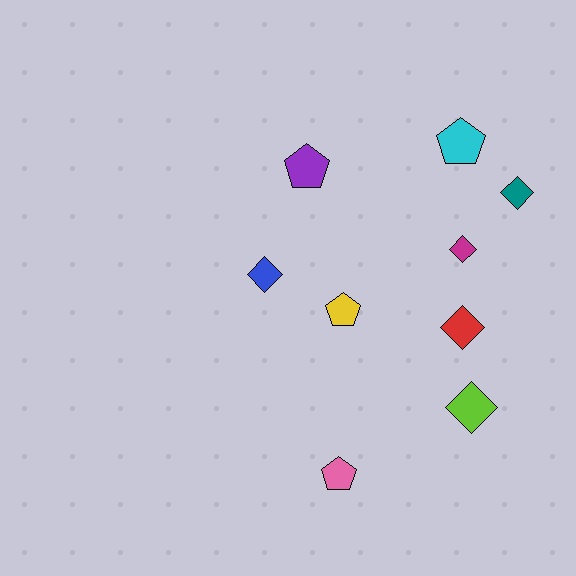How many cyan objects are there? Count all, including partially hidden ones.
There is 1 cyan object.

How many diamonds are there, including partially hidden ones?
There are 5 diamonds.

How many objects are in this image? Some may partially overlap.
There are 9 objects.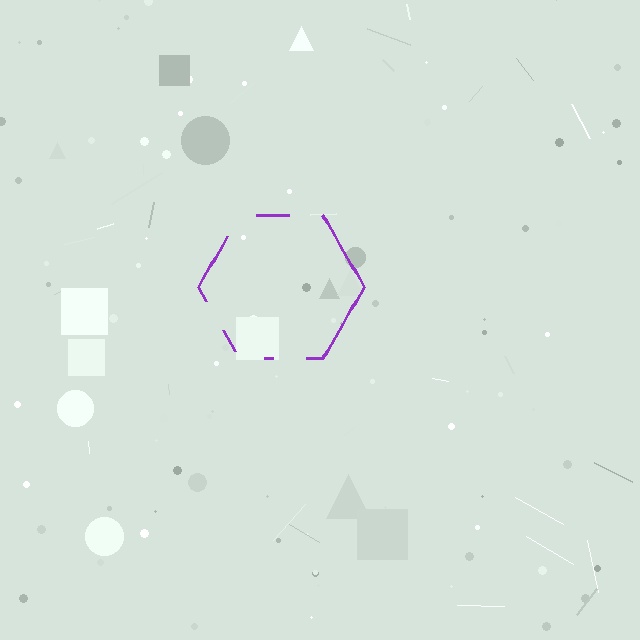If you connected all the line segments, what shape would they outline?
They would outline a hexagon.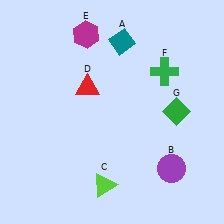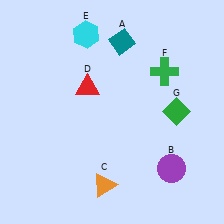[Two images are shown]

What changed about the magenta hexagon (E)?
In Image 1, E is magenta. In Image 2, it changed to cyan.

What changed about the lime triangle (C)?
In Image 1, C is lime. In Image 2, it changed to orange.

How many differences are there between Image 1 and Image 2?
There are 2 differences between the two images.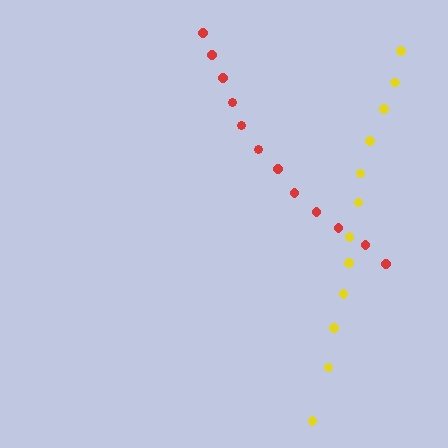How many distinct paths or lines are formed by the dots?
There are 2 distinct paths.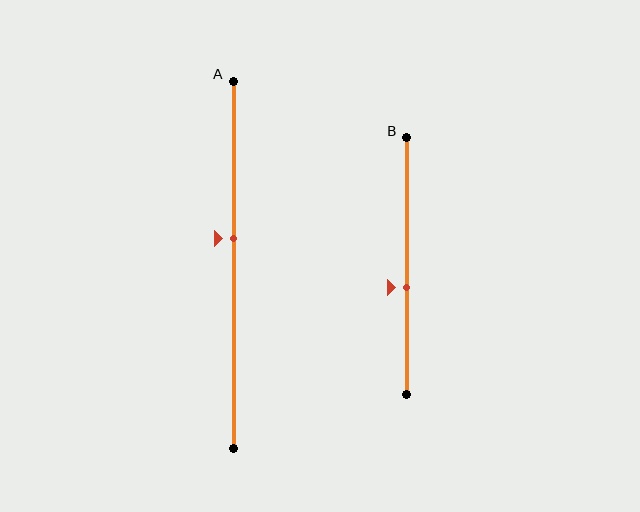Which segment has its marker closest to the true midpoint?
Segment A has its marker closest to the true midpoint.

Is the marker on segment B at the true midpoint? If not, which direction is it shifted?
No, the marker on segment B is shifted downward by about 9% of the segment length.